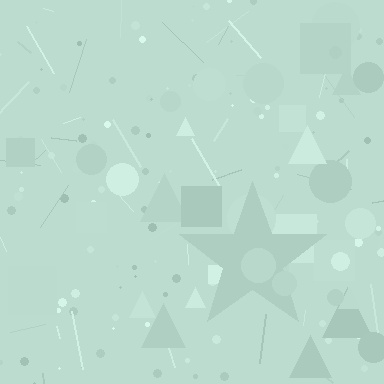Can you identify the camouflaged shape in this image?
The camouflaged shape is a star.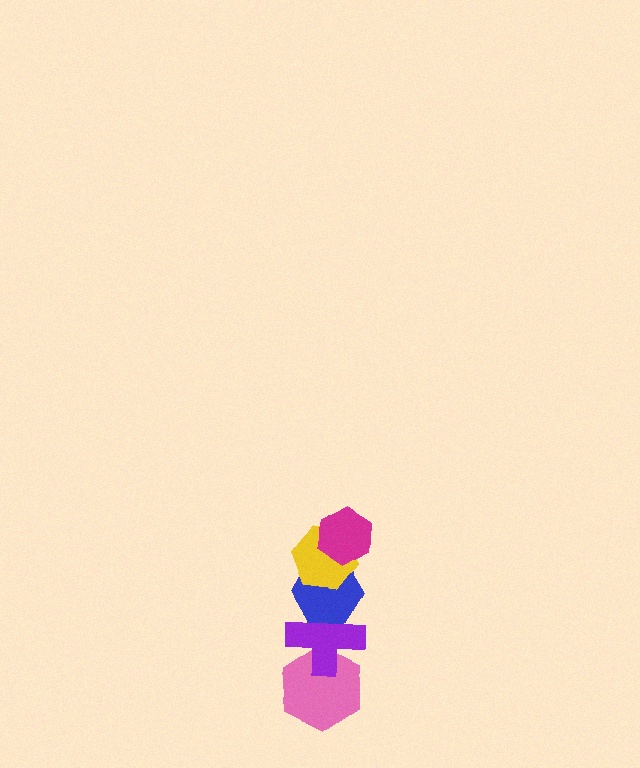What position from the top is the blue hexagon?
The blue hexagon is 3rd from the top.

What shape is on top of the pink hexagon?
The purple cross is on top of the pink hexagon.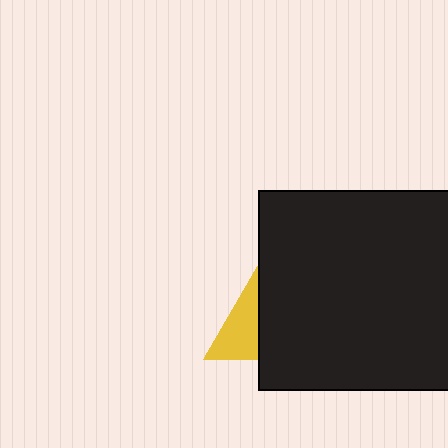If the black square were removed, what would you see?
You would see the complete yellow triangle.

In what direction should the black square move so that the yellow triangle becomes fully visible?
The black square should move right. That is the shortest direction to clear the overlap and leave the yellow triangle fully visible.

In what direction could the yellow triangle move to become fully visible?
The yellow triangle could move left. That would shift it out from behind the black square entirely.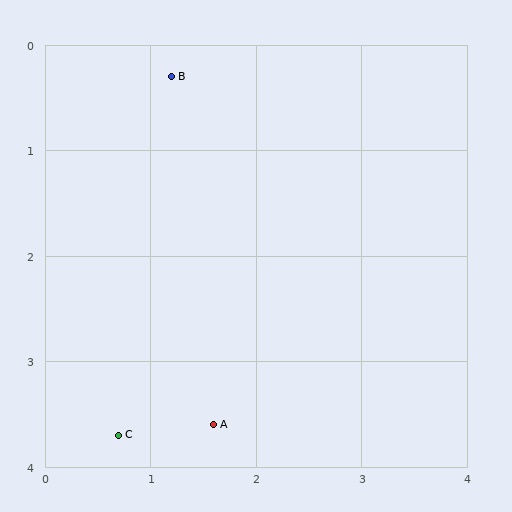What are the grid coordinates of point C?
Point C is at approximately (0.7, 3.7).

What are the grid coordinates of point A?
Point A is at approximately (1.6, 3.6).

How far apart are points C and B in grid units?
Points C and B are about 3.4 grid units apart.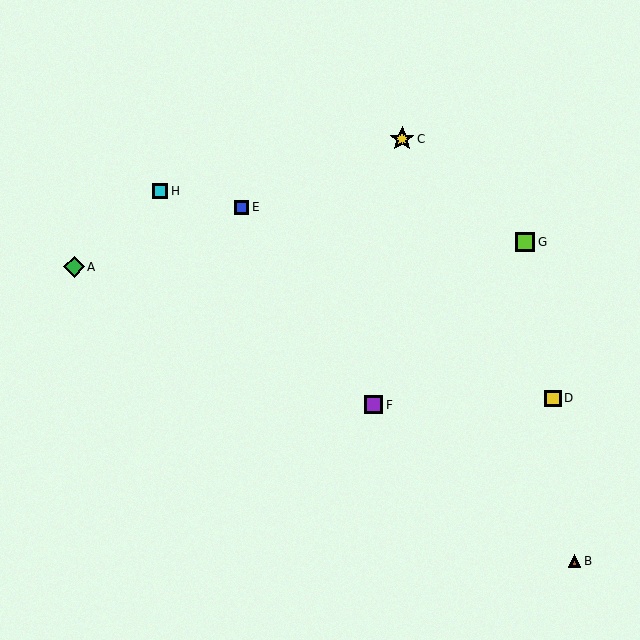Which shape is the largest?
The yellow star (labeled C) is the largest.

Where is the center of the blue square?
The center of the blue square is at (242, 207).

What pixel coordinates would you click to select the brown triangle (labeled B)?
Click at (575, 561) to select the brown triangle B.